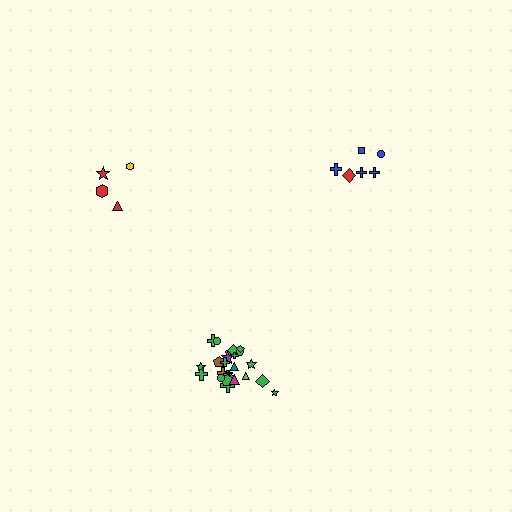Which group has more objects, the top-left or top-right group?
The top-right group.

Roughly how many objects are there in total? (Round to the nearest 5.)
Roughly 35 objects in total.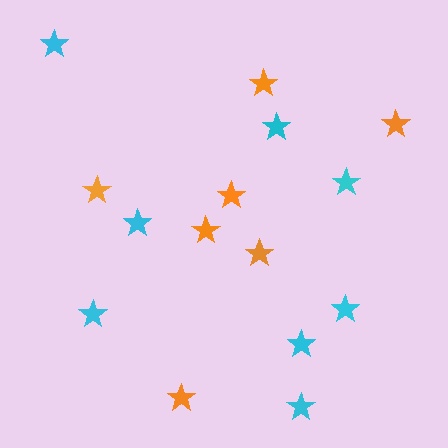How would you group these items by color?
There are 2 groups: one group of orange stars (7) and one group of cyan stars (8).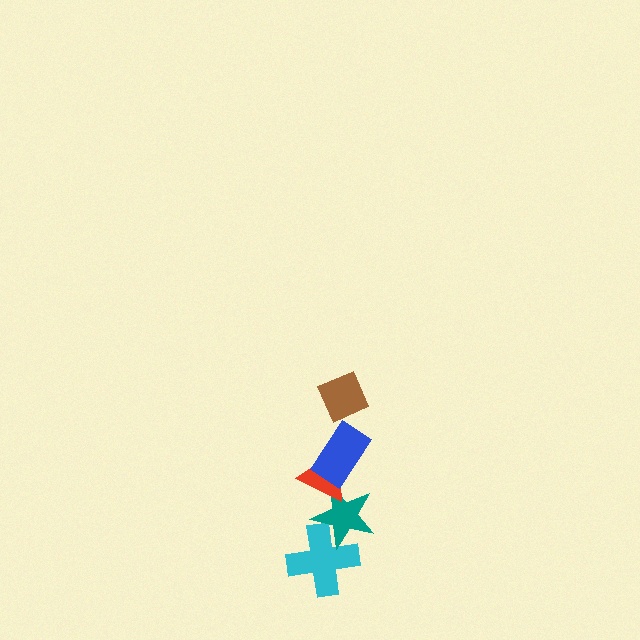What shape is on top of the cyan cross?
The teal star is on top of the cyan cross.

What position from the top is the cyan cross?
The cyan cross is 5th from the top.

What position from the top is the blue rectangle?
The blue rectangle is 2nd from the top.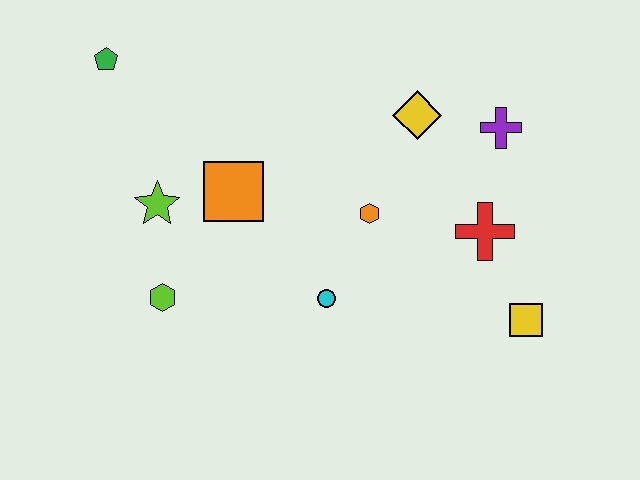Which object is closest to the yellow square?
The red cross is closest to the yellow square.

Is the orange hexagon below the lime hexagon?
No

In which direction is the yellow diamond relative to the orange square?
The yellow diamond is to the right of the orange square.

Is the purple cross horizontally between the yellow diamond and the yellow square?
Yes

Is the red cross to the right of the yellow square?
No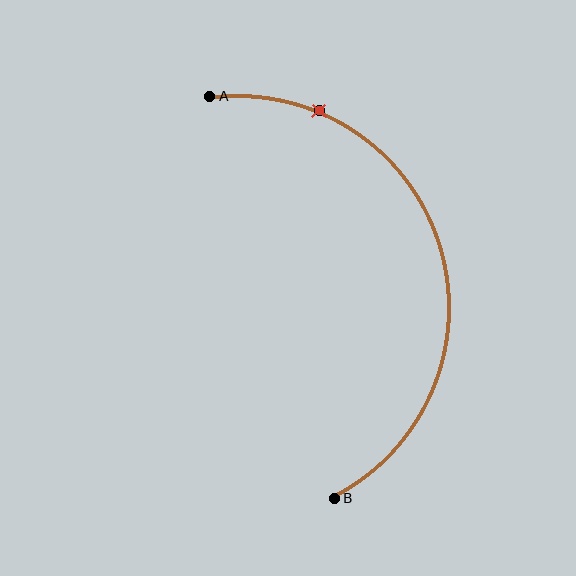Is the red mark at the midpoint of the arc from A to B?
No. The red mark lies on the arc but is closer to endpoint A. The arc midpoint would be at the point on the curve equidistant along the arc from both A and B.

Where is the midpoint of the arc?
The arc midpoint is the point on the curve farthest from the straight line joining A and B. It sits to the right of that line.